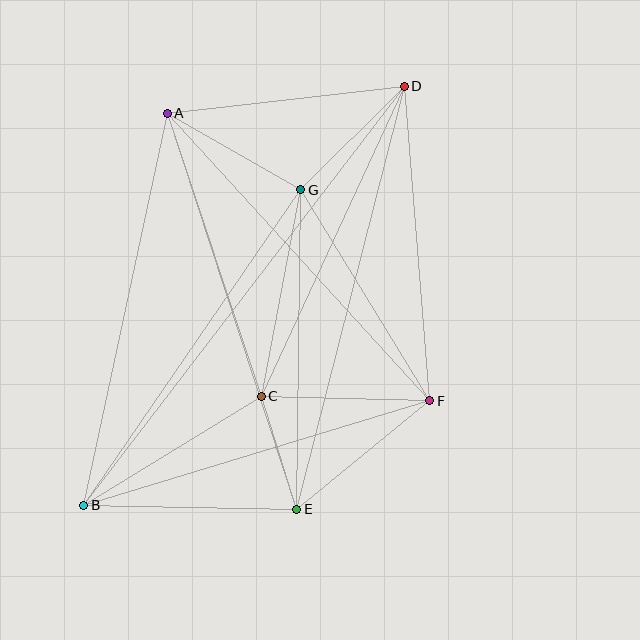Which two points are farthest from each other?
Points B and D are farthest from each other.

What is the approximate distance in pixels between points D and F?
The distance between D and F is approximately 316 pixels.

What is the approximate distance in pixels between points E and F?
The distance between E and F is approximately 171 pixels.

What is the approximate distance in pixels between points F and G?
The distance between F and G is approximately 248 pixels.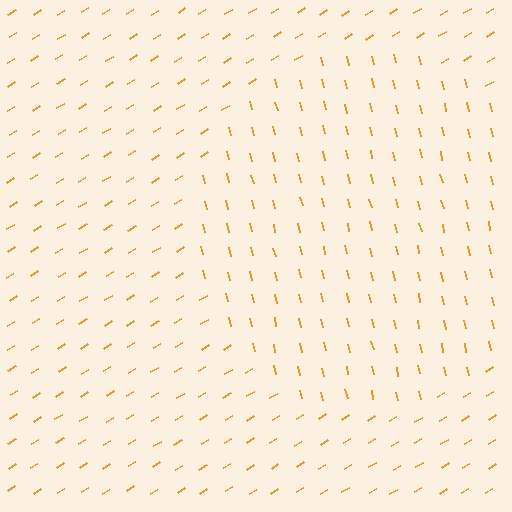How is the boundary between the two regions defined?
The boundary is defined purely by a change in line orientation (approximately 72 degrees difference). All lines are the same color and thickness.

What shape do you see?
I see a circle.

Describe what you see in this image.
The image is filled with small orange line segments. A circle region in the image has lines oriented differently from the surrounding lines, creating a visible texture boundary.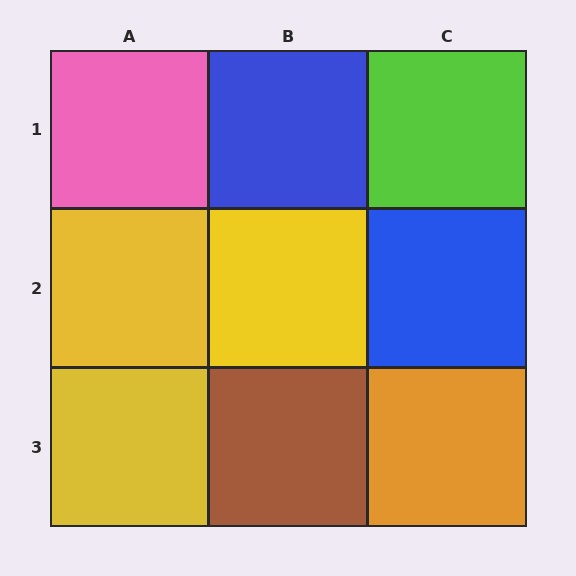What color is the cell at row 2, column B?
Yellow.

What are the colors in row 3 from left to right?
Yellow, brown, orange.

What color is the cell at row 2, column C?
Blue.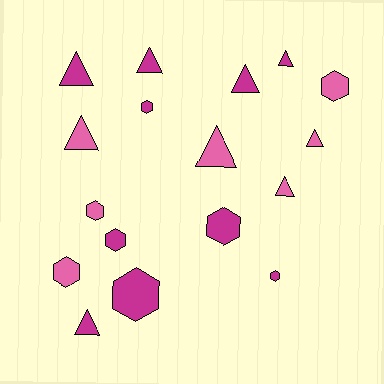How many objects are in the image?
There are 17 objects.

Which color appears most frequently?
Magenta, with 10 objects.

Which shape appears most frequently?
Triangle, with 9 objects.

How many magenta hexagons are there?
There are 5 magenta hexagons.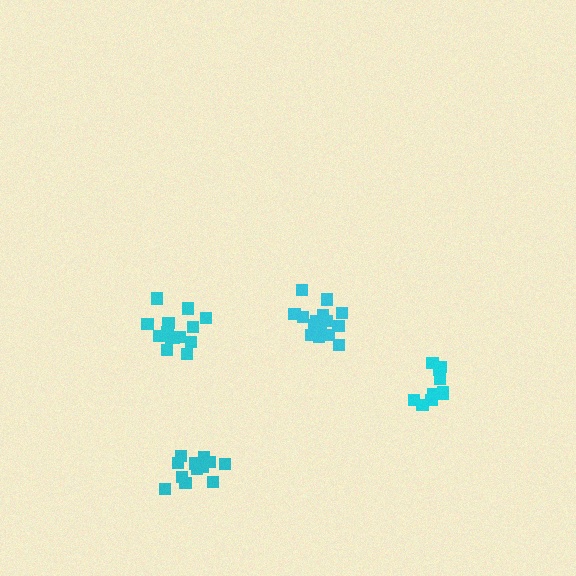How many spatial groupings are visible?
There are 4 spatial groupings.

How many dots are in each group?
Group 1: 14 dots, Group 2: 10 dots, Group 3: 15 dots, Group 4: 14 dots (53 total).